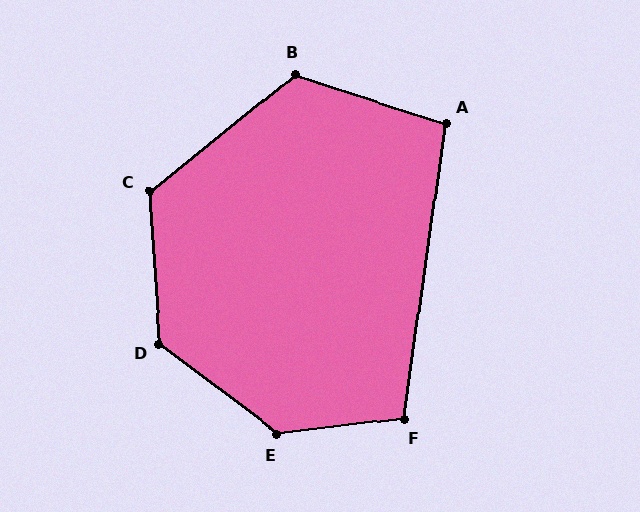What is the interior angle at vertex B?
Approximately 123 degrees (obtuse).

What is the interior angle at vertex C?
Approximately 125 degrees (obtuse).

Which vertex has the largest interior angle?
E, at approximately 136 degrees.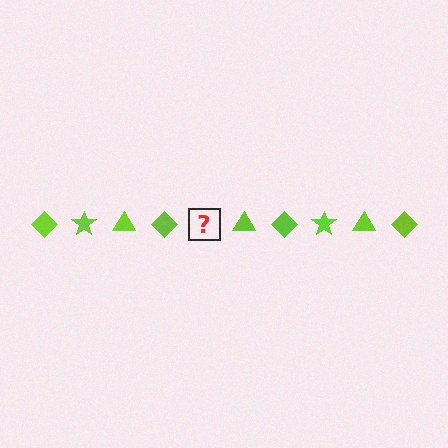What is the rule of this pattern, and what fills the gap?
The rule is that the pattern cycles through diamond, star, triangle shapes in lime. The gap should be filled with a lime star.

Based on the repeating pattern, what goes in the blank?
The blank should be a lime star.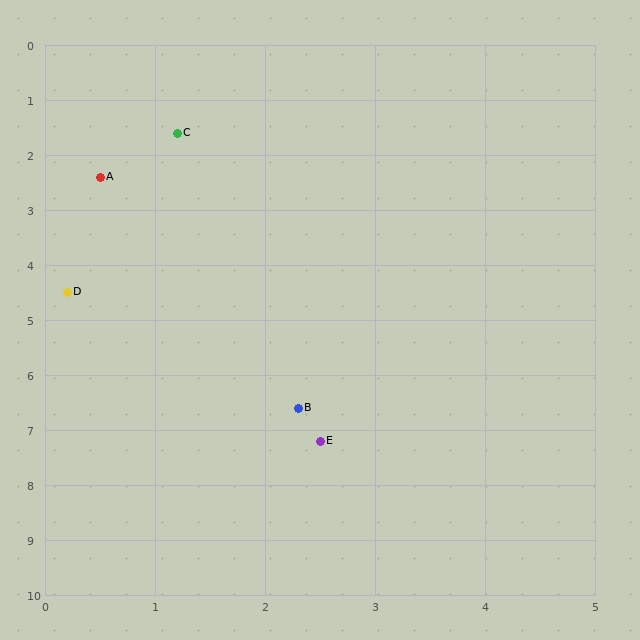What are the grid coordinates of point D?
Point D is at approximately (0.2, 4.5).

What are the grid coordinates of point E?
Point E is at approximately (2.5, 7.2).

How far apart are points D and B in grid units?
Points D and B are about 3.0 grid units apart.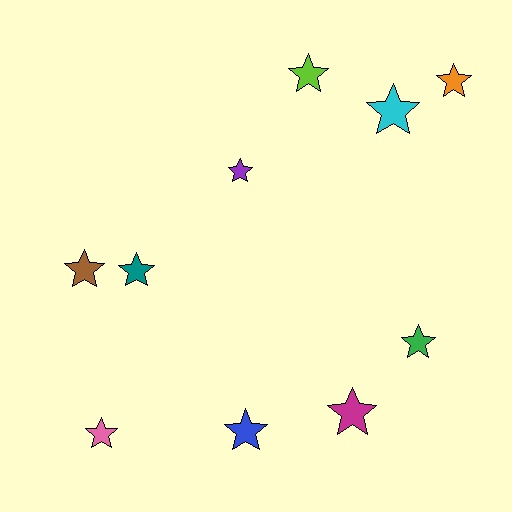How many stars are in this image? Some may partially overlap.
There are 10 stars.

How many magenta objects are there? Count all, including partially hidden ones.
There is 1 magenta object.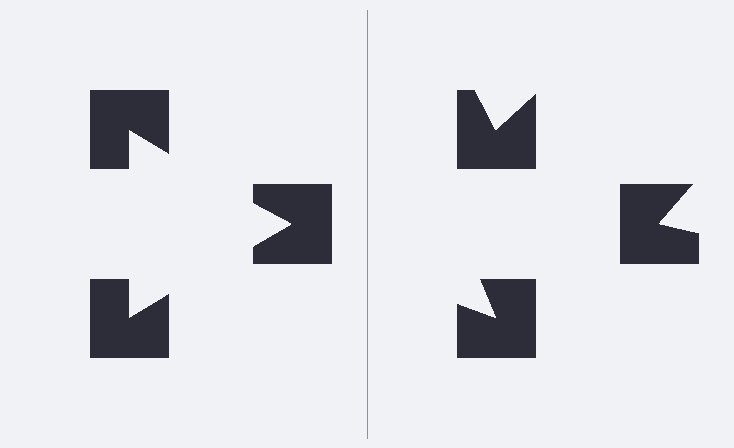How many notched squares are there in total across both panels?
6 — 3 on each side.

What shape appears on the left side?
An illusory triangle.